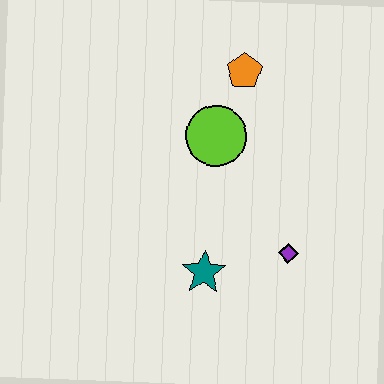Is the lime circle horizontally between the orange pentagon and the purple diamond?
No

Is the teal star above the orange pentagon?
No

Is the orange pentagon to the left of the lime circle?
No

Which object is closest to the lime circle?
The orange pentagon is closest to the lime circle.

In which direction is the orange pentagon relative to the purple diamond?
The orange pentagon is above the purple diamond.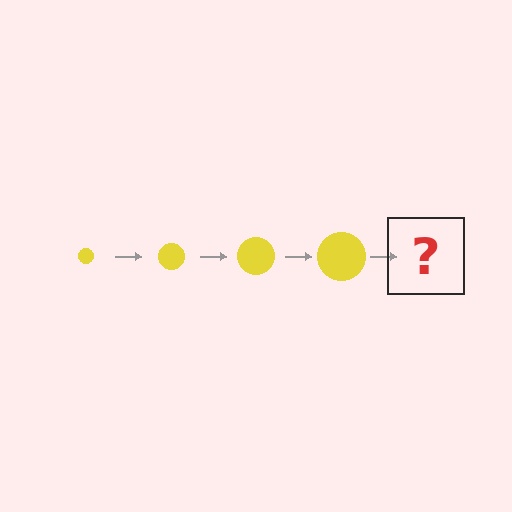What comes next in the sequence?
The next element should be a yellow circle, larger than the previous one.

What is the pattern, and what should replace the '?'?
The pattern is that the circle gets progressively larger each step. The '?' should be a yellow circle, larger than the previous one.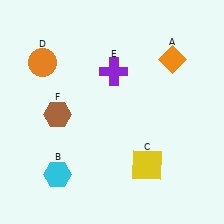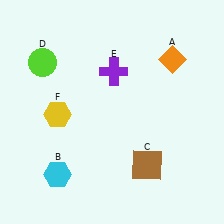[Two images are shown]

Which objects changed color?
C changed from yellow to brown. D changed from orange to lime. F changed from brown to yellow.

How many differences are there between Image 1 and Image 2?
There are 3 differences between the two images.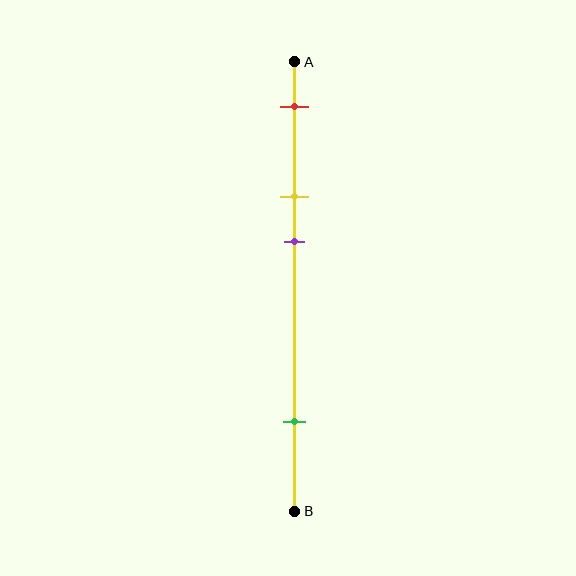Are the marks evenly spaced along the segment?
No, the marks are not evenly spaced.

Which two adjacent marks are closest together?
The yellow and purple marks are the closest adjacent pair.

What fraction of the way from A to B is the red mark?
The red mark is approximately 10% (0.1) of the way from A to B.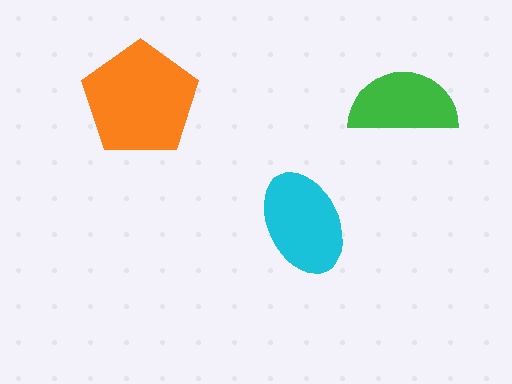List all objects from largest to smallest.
The orange pentagon, the cyan ellipse, the green semicircle.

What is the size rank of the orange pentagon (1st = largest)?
1st.